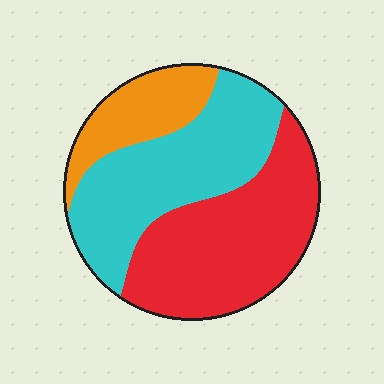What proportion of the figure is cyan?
Cyan covers 39% of the figure.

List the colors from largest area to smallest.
From largest to smallest: red, cyan, orange.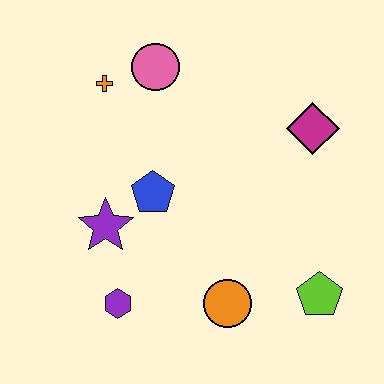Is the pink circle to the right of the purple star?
Yes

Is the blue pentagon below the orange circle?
No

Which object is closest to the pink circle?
The orange cross is closest to the pink circle.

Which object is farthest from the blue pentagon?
The lime pentagon is farthest from the blue pentagon.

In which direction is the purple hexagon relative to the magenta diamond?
The purple hexagon is to the left of the magenta diamond.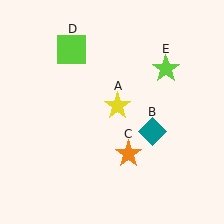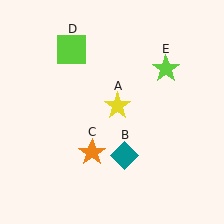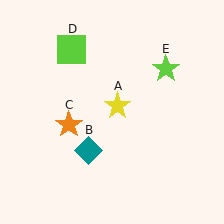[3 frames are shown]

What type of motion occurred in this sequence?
The teal diamond (object B), orange star (object C) rotated clockwise around the center of the scene.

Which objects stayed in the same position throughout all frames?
Yellow star (object A) and lime square (object D) and lime star (object E) remained stationary.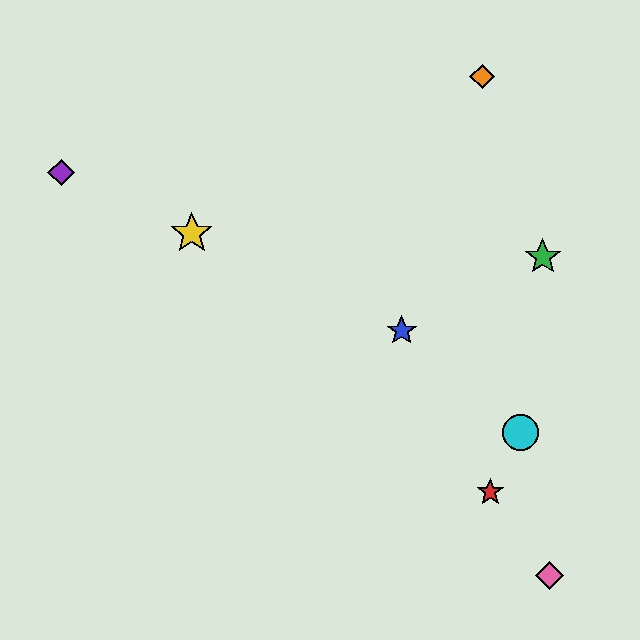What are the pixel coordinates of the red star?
The red star is at (490, 492).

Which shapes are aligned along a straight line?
The blue star, the yellow star, the purple diamond are aligned along a straight line.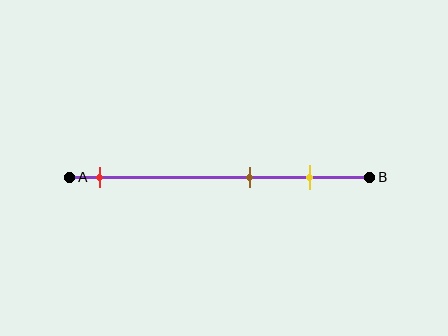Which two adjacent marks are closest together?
The brown and yellow marks are the closest adjacent pair.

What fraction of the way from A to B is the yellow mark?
The yellow mark is approximately 80% (0.8) of the way from A to B.